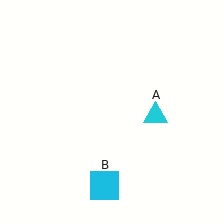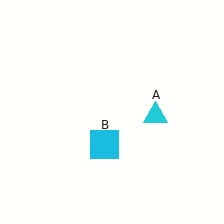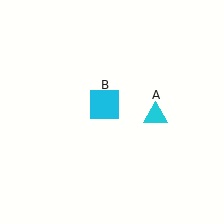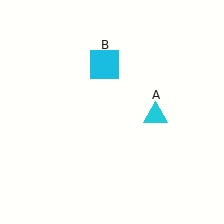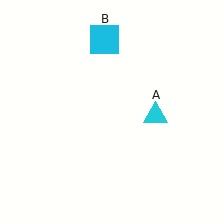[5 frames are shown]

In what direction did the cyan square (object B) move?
The cyan square (object B) moved up.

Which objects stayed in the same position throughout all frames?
Cyan triangle (object A) remained stationary.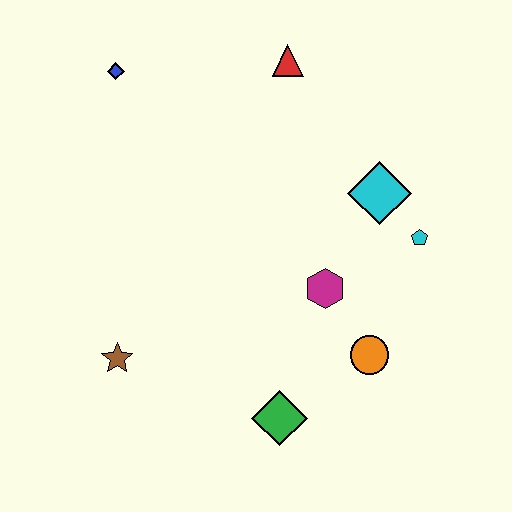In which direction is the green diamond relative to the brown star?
The green diamond is to the right of the brown star.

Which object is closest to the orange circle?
The magenta hexagon is closest to the orange circle.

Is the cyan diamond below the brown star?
No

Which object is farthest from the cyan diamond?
The brown star is farthest from the cyan diamond.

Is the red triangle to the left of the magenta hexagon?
Yes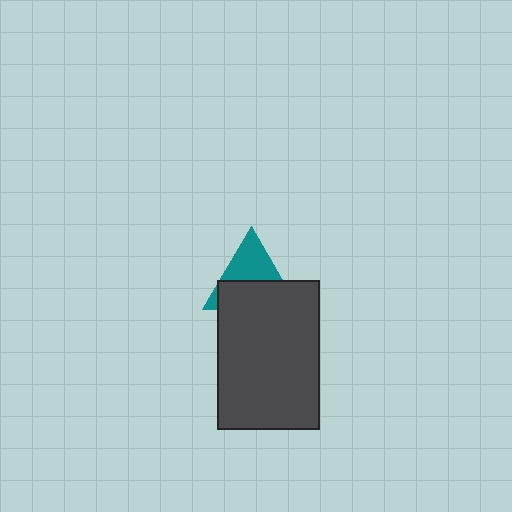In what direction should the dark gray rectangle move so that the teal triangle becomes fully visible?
The dark gray rectangle should move down. That is the shortest direction to clear the overlap and leave the teal triangle fully visible.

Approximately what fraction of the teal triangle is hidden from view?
Roughly 54% of the teal triangle is hidden behind the dark gray rectangle.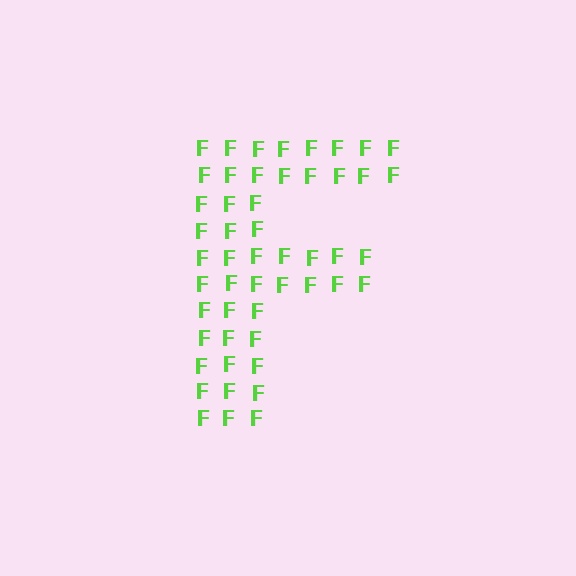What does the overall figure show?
The overall figure shows the letter F.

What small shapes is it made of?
It is made of small letter F's.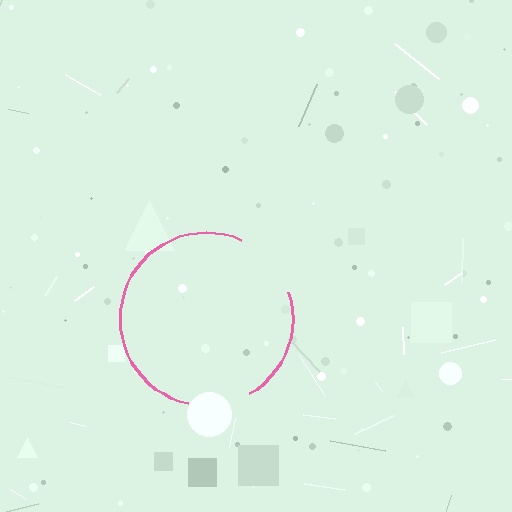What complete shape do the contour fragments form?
The contour fragments form a circle.